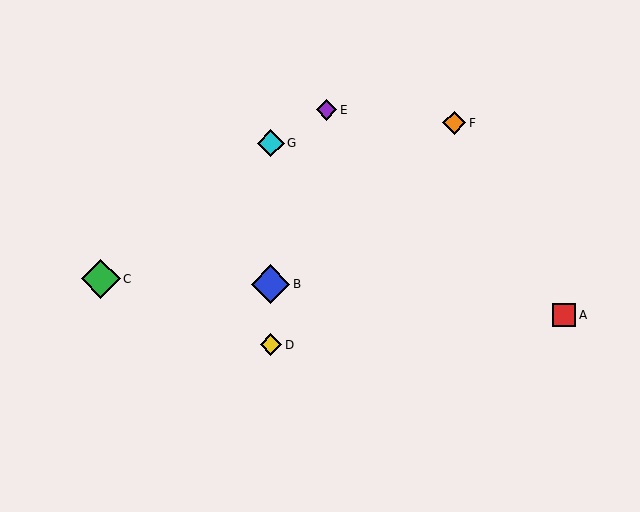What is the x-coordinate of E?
Object E is at x≈326.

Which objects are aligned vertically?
Objects B, D, G are aligned vertically.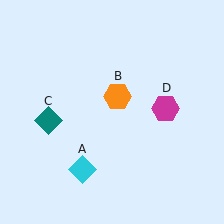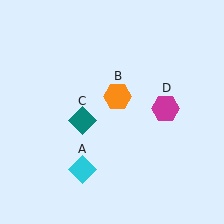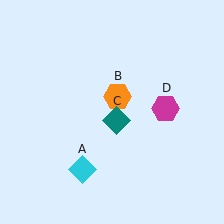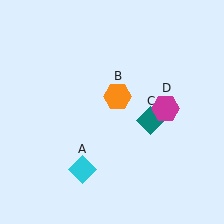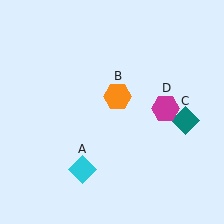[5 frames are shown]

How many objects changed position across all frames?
1 object changed position: teal diamond (object C).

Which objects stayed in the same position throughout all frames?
Cyan diamond (object A) and orange hexagon (object B) and magenta hexagon (object D) remained stationary.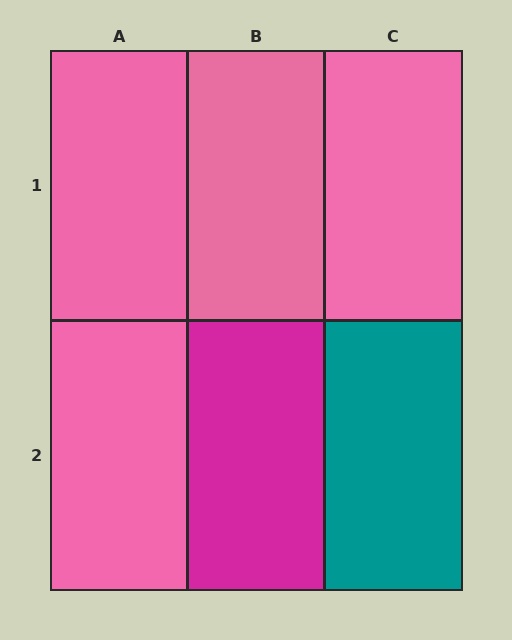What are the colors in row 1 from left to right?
Pink, pink, pink.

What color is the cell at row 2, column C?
Teal.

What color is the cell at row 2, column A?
Pink.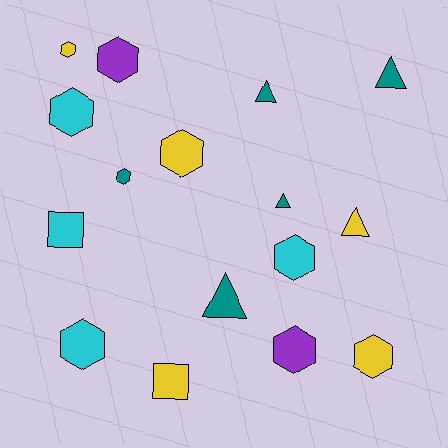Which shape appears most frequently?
Hexagon, with 9 objects.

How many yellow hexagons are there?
There are 3 yellow hexagons.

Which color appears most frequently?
Teal, with 5 objects.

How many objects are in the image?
There are 16 objects.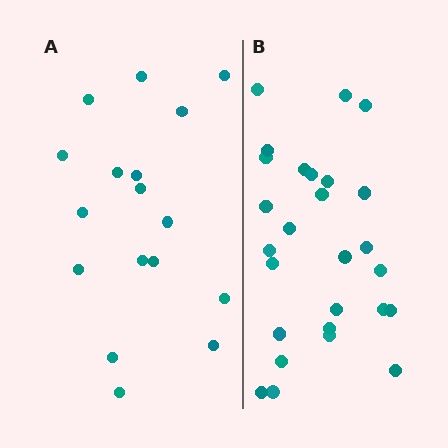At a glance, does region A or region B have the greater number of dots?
Region B (the right region) has more dots.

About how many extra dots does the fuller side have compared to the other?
Region B has roughly 10 or so more dots than region A.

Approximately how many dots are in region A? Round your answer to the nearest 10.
About 20 dots. (The exact count is 17, which rounds to 20.)